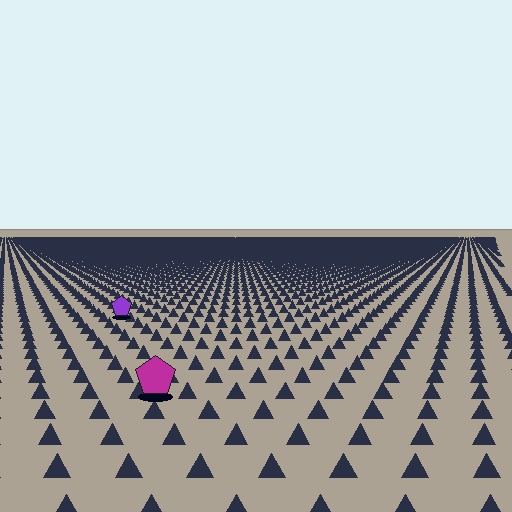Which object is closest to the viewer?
The magenta pentagon is closest. The texture marks near it are larger and more spread out.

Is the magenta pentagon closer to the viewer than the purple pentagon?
Yes. The magenta pentagon is closer — you can tell from the texture gradient: the ground texture is coarser near it.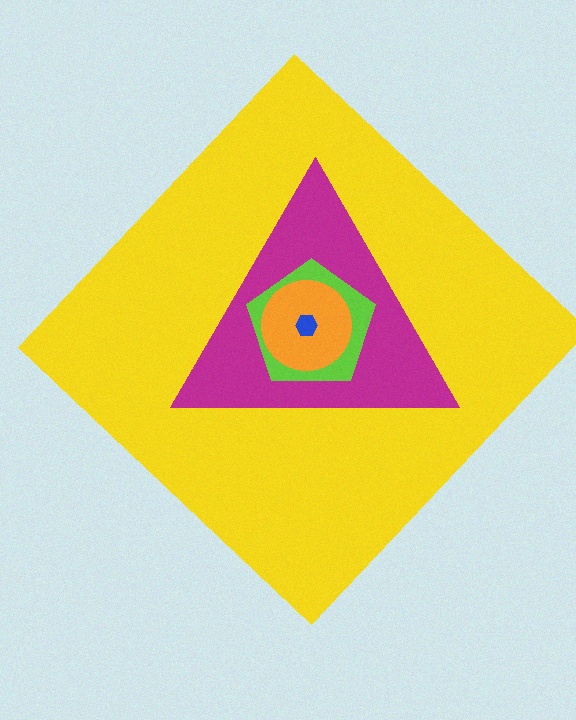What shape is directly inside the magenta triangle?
The lime pentagon.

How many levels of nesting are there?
5.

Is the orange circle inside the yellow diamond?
Yes.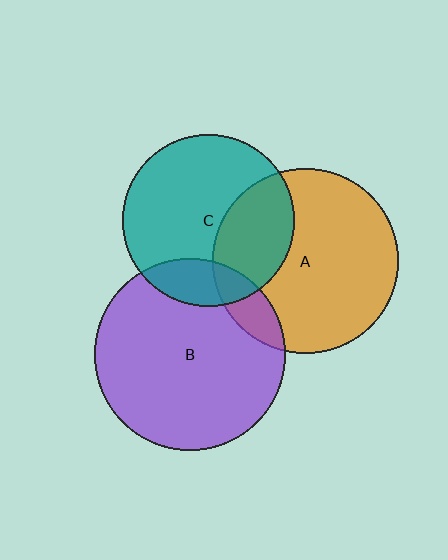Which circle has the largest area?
Circle B (purple).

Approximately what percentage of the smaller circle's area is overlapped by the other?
Approximately 30%.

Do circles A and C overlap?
Yes.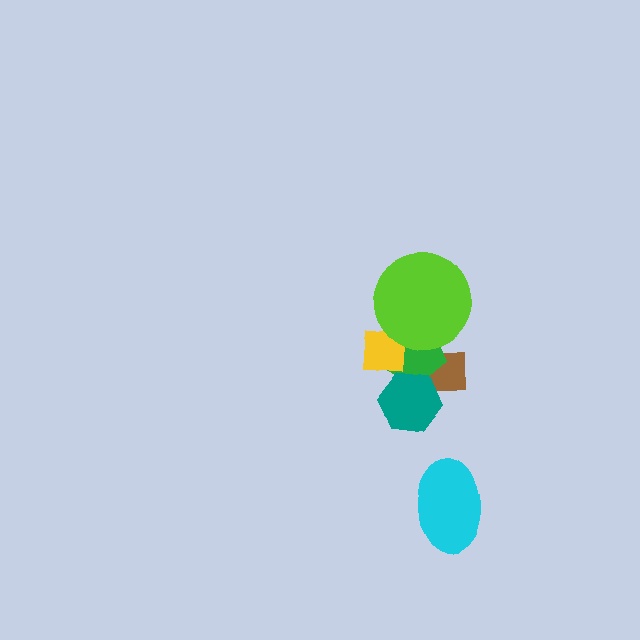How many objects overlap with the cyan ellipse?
0 objects overlap with the cyan ellipse.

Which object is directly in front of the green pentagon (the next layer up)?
The yellow square is directly in front of the green pentagon.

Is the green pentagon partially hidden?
Yes, it is partially covered by another shape.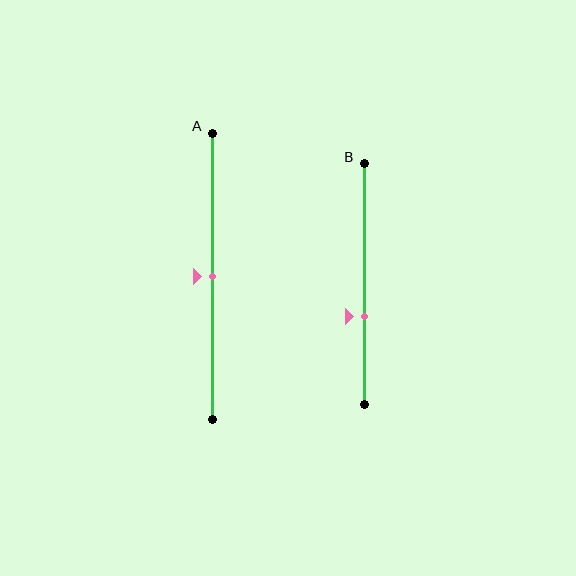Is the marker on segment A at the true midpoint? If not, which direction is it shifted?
Yes, the marker on segment A is at the true midpoint.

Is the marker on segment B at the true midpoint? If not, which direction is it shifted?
No, the marker on segment B is shifted downward by about 13% of the segment length.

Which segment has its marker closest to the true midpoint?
Segment A has its marker closest to the true midpoint.